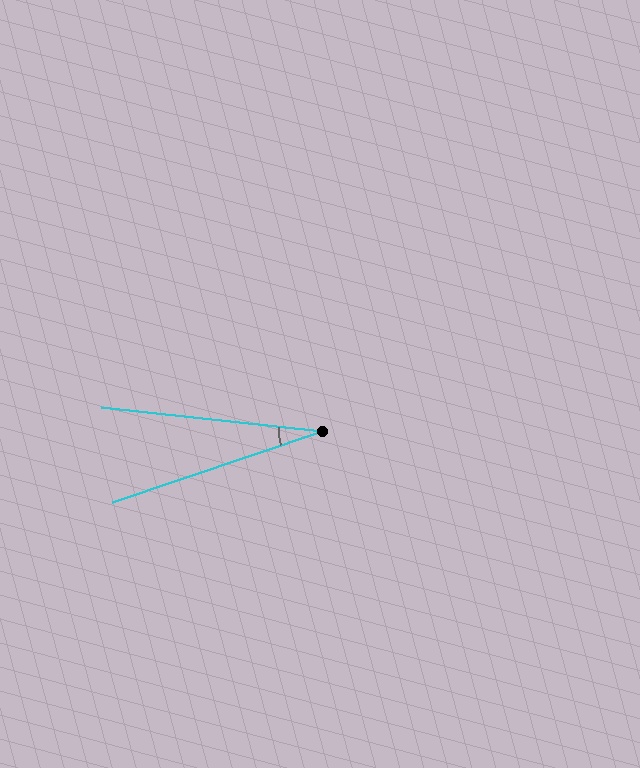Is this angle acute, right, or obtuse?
It is acute.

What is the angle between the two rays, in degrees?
Approximately 25 degrees.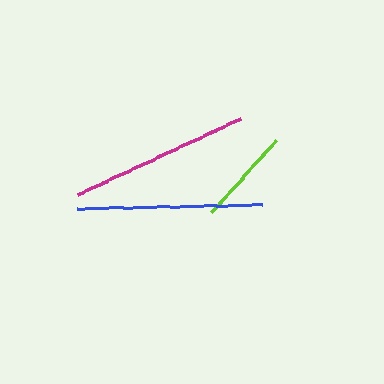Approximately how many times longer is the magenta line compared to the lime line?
The magenta line is approximately 1.9 times the length of the lime line.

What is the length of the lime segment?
The lime segment is approximately 96 pixels long.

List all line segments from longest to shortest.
From longest to shortest: blue, magenta, lime.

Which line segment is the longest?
The blue line is the longest at approximately 185 pixels.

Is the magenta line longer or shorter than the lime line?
The magenta line is longer than the lime line.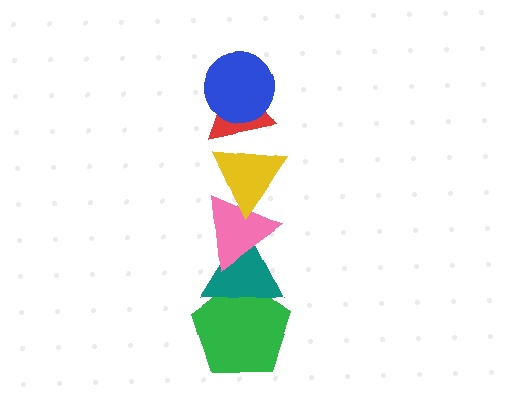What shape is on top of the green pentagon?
The teal triangle is on top of the green pentagon.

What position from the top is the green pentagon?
The green pentagon is 6th from the top.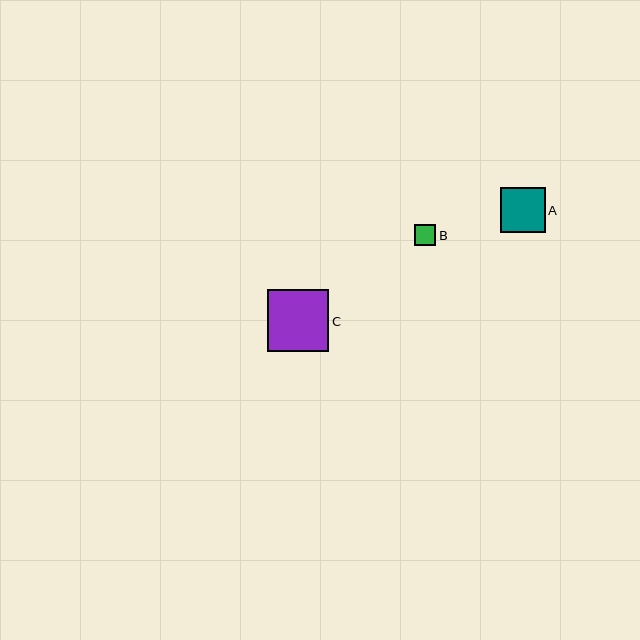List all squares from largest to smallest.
From largest to smallest: C, A, B.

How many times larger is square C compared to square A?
Square C is approximately 1.4 times the size of square A.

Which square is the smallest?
Square B is the smallest with a size of approximately 21 pixels.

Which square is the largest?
Square C is the largest with a size of approximately 62 pixels.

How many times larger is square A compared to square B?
Square A is approximately 2.1 times the size of square B.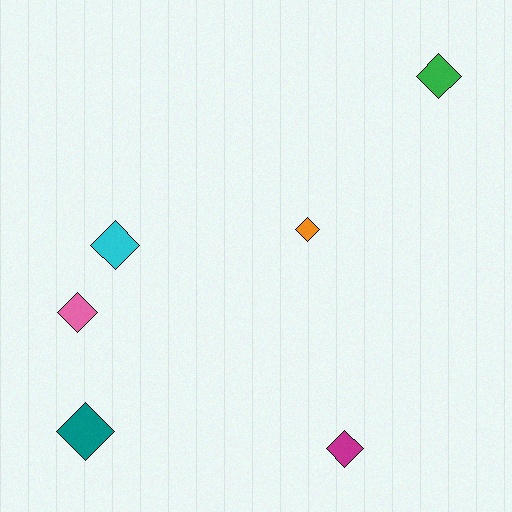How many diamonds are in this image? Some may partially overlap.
There are 6 diamonds.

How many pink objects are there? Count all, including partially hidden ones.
There is 1 pink object.